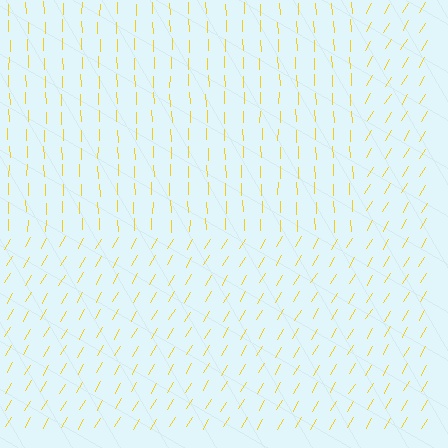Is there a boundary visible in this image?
Yes, there is a texture boundary formed by a change in line orientation.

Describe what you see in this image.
The image is filled with small yellow line segments. A rectangle region in the image has lines oriented differently from the surrounding lines, creating a visible texture boundary.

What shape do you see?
I see a rectangle.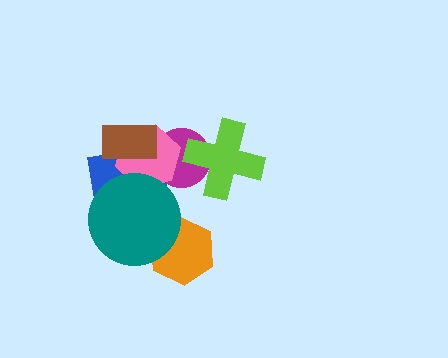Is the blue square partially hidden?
Yes, it is partially covered by another shape.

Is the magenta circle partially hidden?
Yes, it is partially covered by another shape.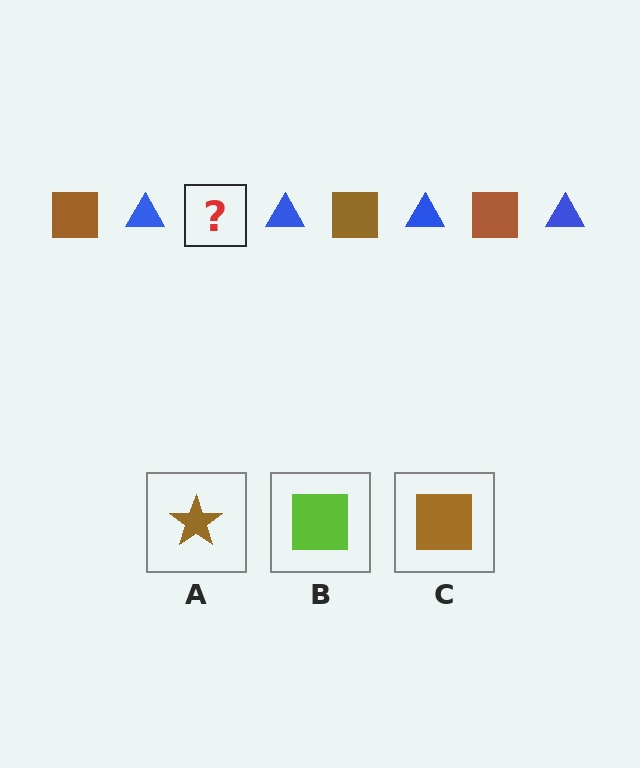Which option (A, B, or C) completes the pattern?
C.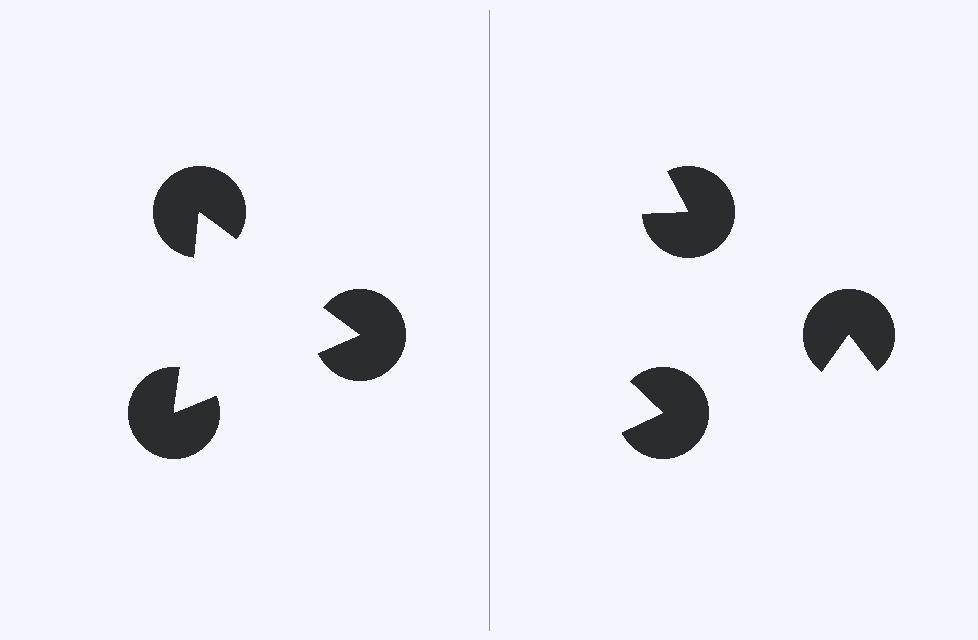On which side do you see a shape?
An illusory triangle appears on the left side. On the right side the wedge cuts are rotated, so no coherent shape forms.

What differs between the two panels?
The pac-man discs are positioned identically on both sides; only the wedge orientations differ. On the left they align to a triangle; on the right they are misaligned.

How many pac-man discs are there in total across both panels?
6 — 3 on each side.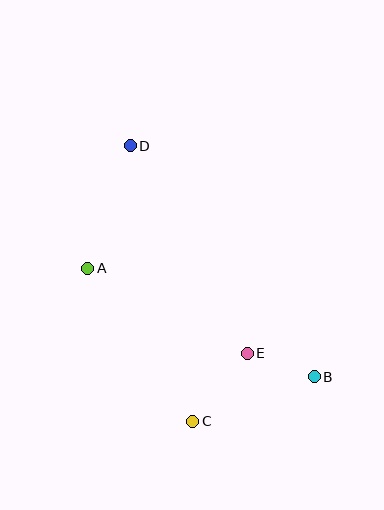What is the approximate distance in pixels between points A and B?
The distance between A and B is approximately 251 pixels.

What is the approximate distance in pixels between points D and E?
The distance between D and E is approximately 238 pixels.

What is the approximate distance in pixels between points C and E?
The distance between C and E is approximately 87 pixels.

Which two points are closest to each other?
Points B and E are closest to each other.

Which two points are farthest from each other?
Points B and D are farthest from each other.